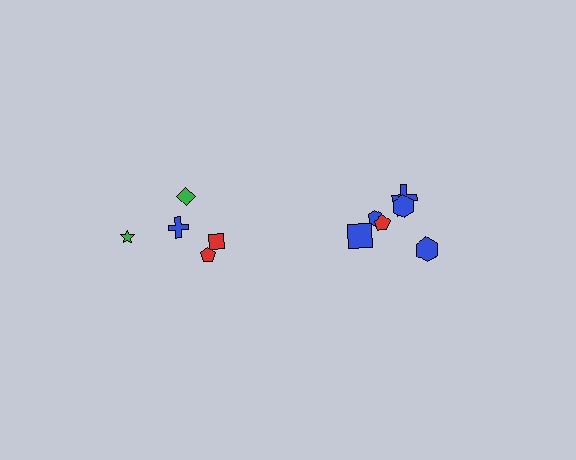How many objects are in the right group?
There are 7 objects.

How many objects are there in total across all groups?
There are 12 objects.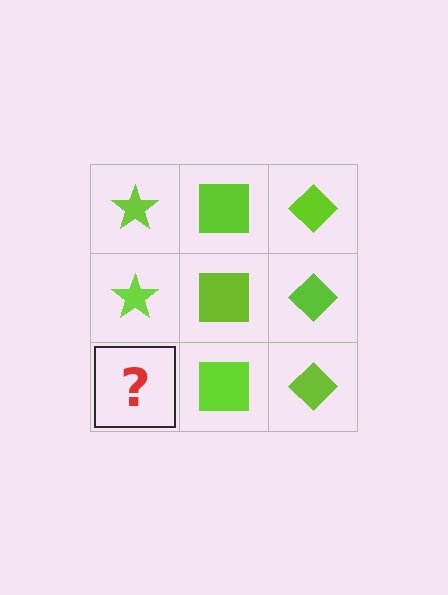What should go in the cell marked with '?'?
The missing cell should contain a lime star.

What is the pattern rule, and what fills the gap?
The rule is that each column has a consistent shape. The gap should be filled with a lime star.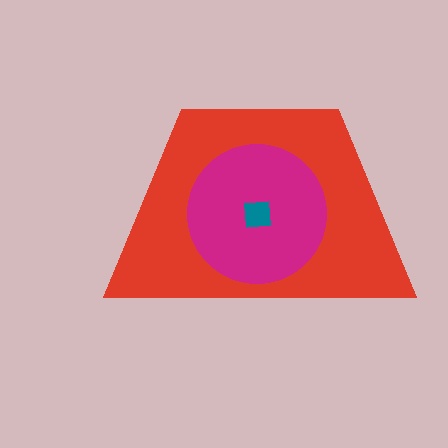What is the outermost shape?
The red trapezoid.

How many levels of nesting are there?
3.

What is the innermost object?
The teal square.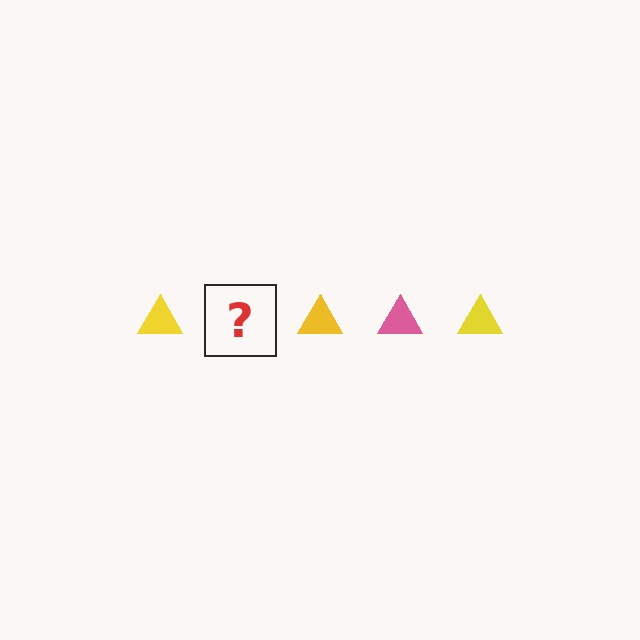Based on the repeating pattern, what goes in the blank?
The blank should be a pink triangle.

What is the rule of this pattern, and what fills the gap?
The rule is that the pattern cycles through yellow, pink triangles. The gap should be filled with a pink triangle.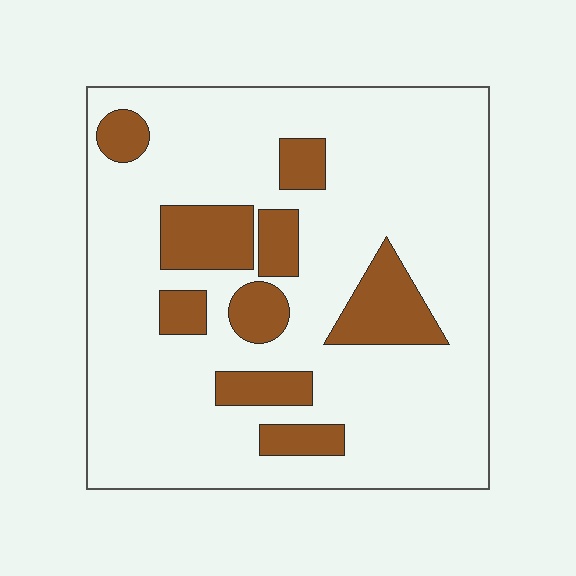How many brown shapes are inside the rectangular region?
9.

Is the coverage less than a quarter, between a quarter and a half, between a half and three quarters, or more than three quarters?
Less than a quarter.